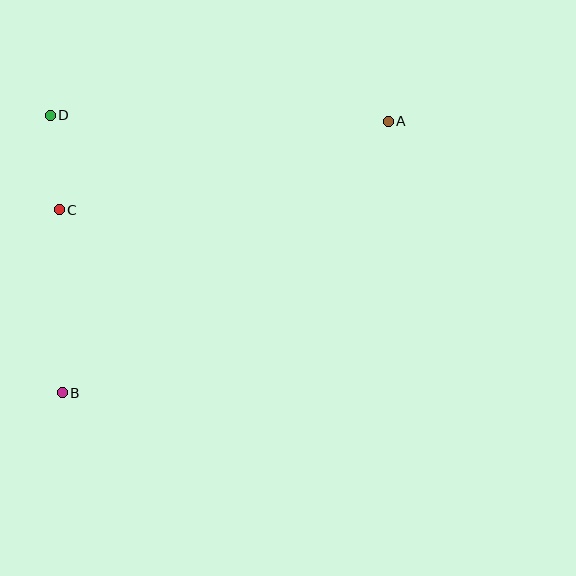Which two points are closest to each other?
Points C and D are closest to each other.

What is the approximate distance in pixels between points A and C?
The distance between A and C is approximately 341 pixels.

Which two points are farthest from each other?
Points A and B are farthest from each other.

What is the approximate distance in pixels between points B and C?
The distance between B and C is approximately 183 pixels.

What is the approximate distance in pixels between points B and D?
The distance between B and D is approximately 278 pixels.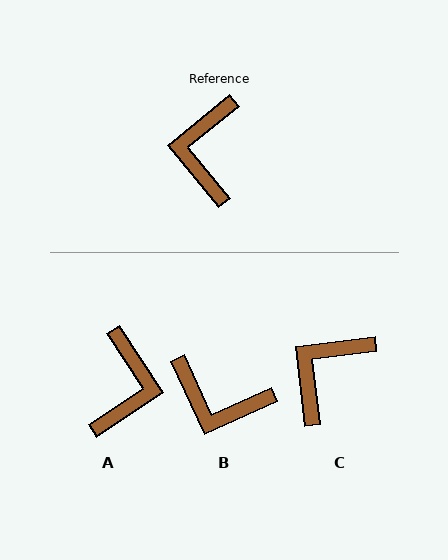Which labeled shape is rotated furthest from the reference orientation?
A, about 174 degrees away.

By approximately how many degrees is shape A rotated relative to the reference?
Approximately 174 degrees counter-clockwise.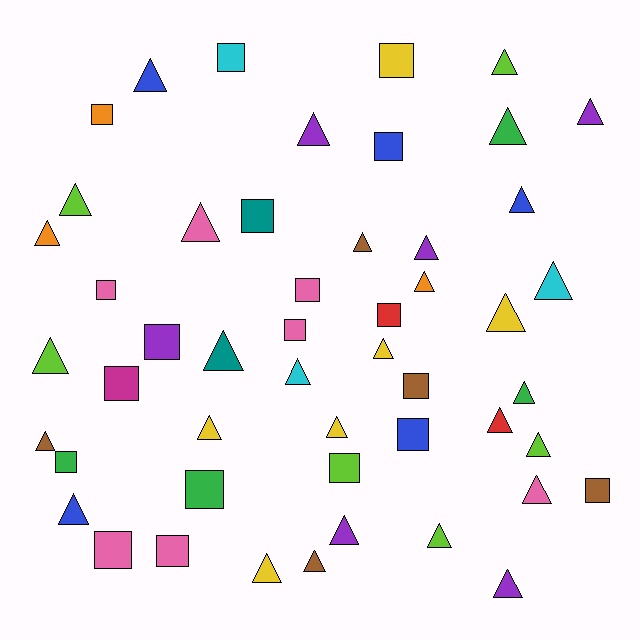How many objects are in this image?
There are 50 objects.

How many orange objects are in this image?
There are 3 orange objects.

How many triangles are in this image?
There are 31 triangles.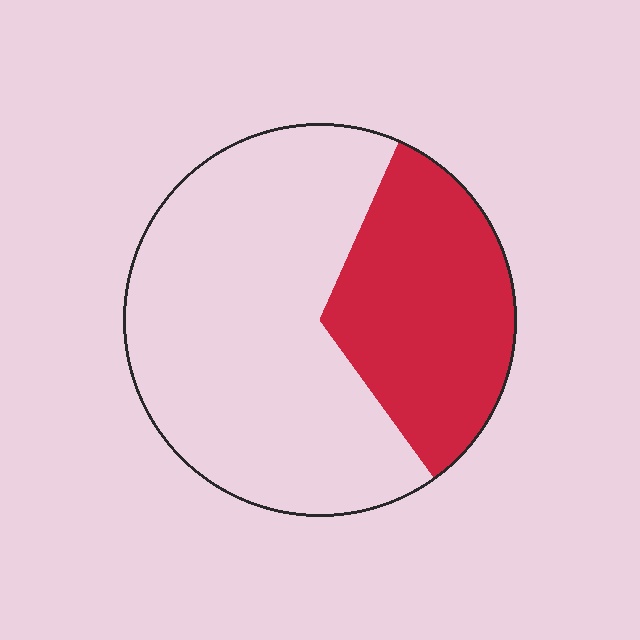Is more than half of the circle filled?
No.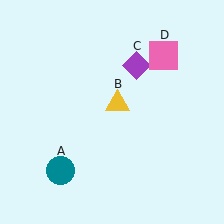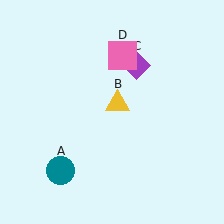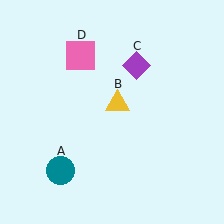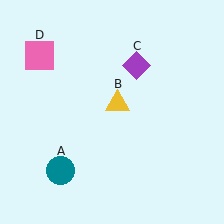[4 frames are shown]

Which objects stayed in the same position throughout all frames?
Teal circle (object A) and yellow triangle (object B) and purple diamond (object C) remained stationary.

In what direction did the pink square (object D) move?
The pink square (object D) moved left.